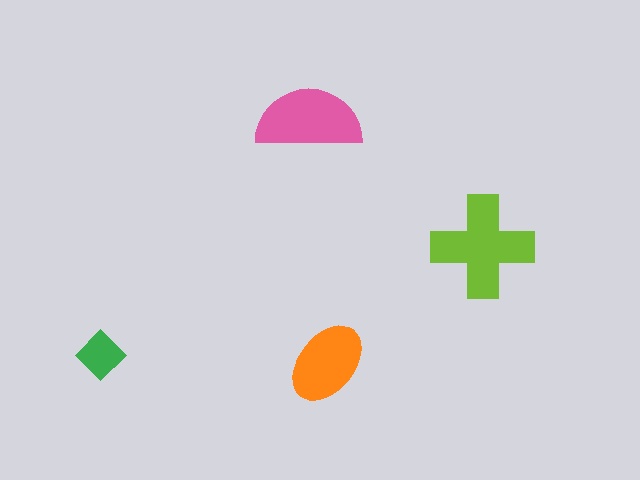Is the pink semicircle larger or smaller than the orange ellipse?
Larger.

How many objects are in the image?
There are 4 objects in the image.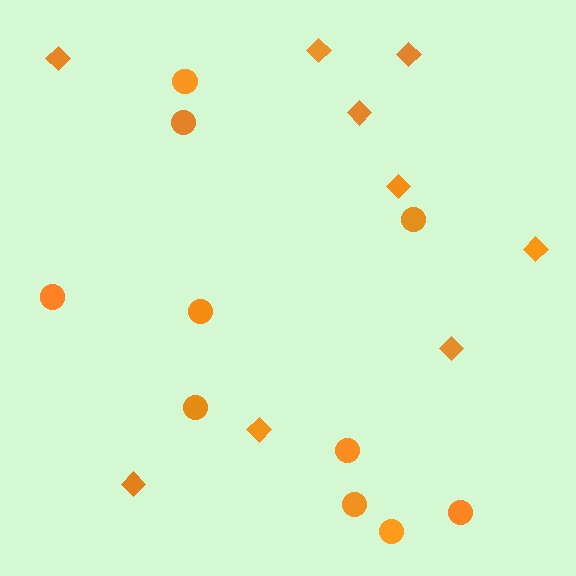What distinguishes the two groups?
There are 2 groups: one group of circles (10) and one group of diamonds (9).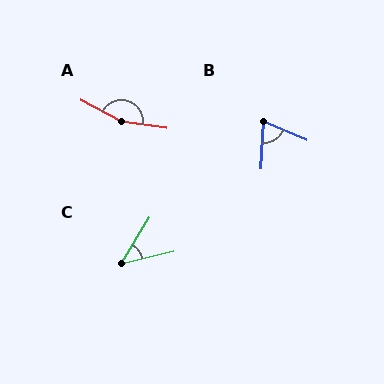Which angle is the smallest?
C, at approximately 46 degrees.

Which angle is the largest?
A, at approximately 160 degrees.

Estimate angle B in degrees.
Approximately 70 degrees.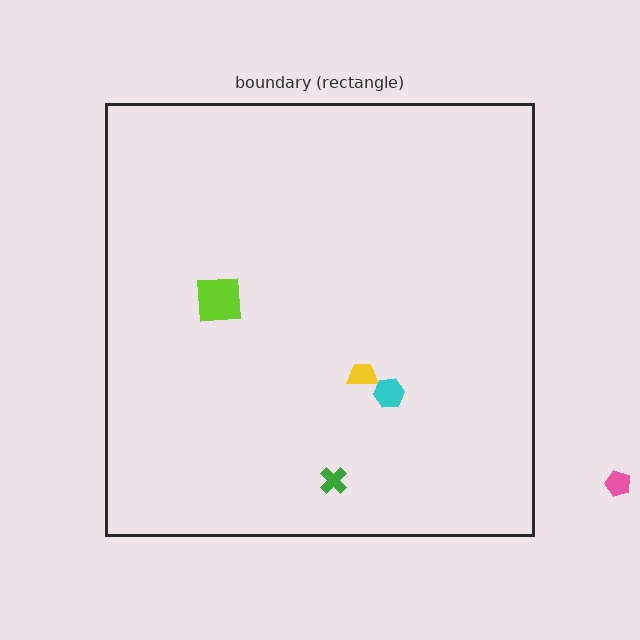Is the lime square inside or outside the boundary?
Inside.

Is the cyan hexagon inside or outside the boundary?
Inside.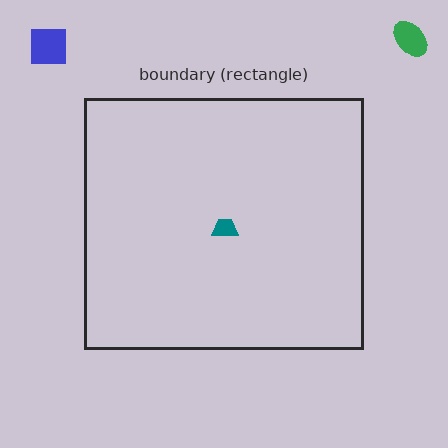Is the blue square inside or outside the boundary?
Outside.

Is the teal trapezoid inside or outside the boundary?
Inside.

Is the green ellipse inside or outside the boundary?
Outside.